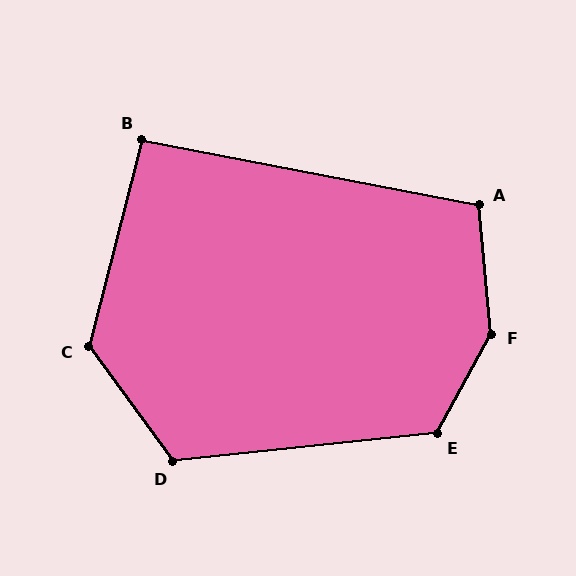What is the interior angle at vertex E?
Approximately 125 degrees (obtuse).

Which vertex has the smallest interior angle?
B, at approximately 94 degrees.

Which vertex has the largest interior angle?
F, at approximately 146 degrees.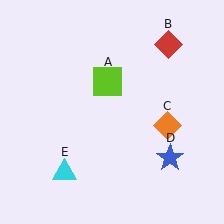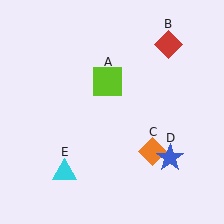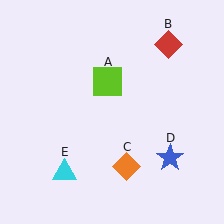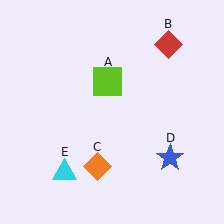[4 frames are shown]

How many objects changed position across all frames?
1 object changed position: orange diamond (object C).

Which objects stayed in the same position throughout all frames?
Lime square (object A) and red diamond (object B) and blue star (object D) and cyan triangle (object E) remained stationary.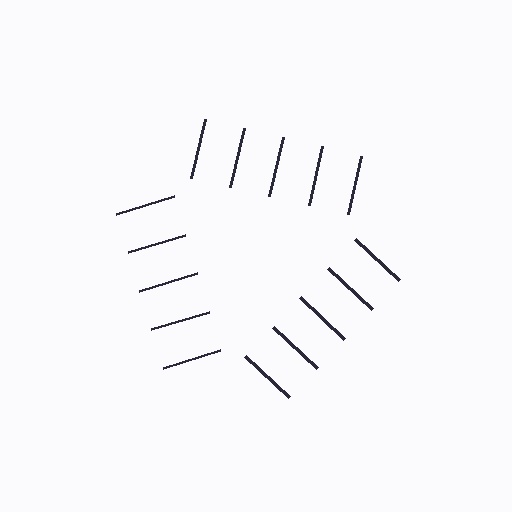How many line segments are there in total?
15 — 5 along each of the 3 edges.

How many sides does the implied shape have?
3 sides — the line-ends trace a triangle.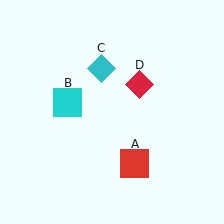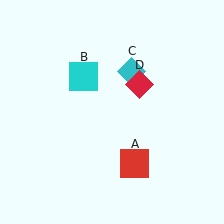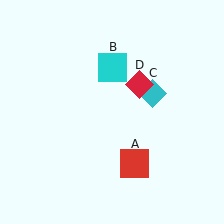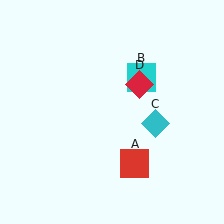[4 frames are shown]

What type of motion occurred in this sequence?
The cyan square (object B), cyan diamond (object C) rotated clockwise around the center of the scene.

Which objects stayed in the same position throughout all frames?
Red square (object A) and red diamond (object D) remained stationary.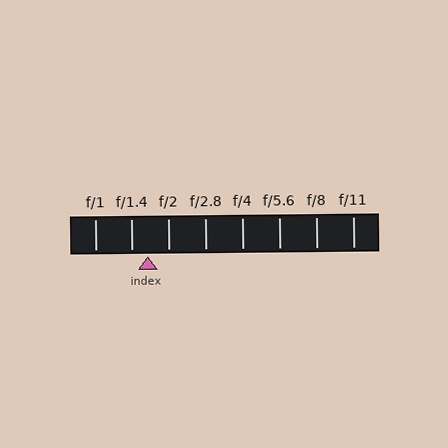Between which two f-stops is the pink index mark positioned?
The index mark is between f/1.4 and f/2.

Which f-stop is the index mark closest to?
The index mark is closest to f/1.4.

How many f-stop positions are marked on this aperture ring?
There are 8 f-stop positions marked.